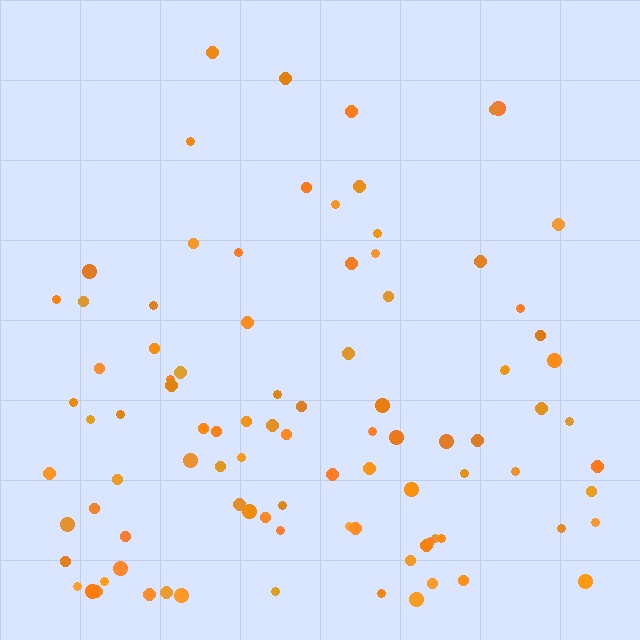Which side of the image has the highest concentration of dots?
The bottom.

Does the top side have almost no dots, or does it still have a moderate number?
Still a moderate number, just noticeably fewer than the bottom.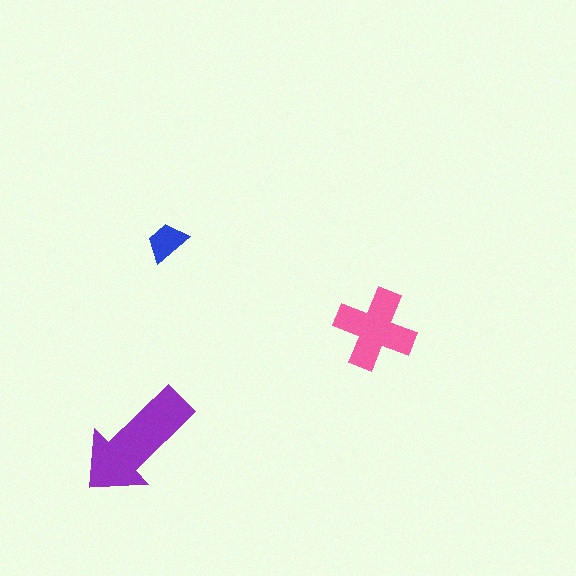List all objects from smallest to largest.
The blue trapezoid, the pink cross, the purple arrow.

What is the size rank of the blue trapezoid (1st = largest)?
3rd.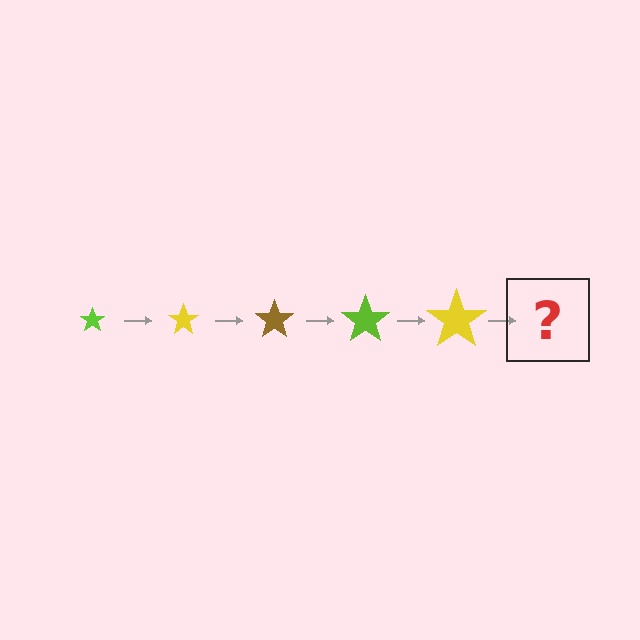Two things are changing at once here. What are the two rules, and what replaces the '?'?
The two rules are that the star grows larger each step and the color cycles through lime, yellow, and brown. The '?' should be a brown star, larger than the previous one.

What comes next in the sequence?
The next element should be a brown star, larger than the previous one.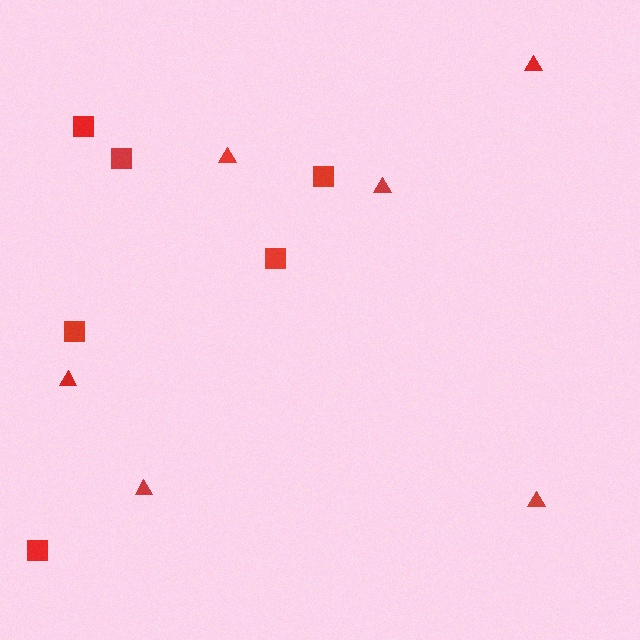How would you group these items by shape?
There are 2 groups: one group of triangles (6) and one group of squares (6).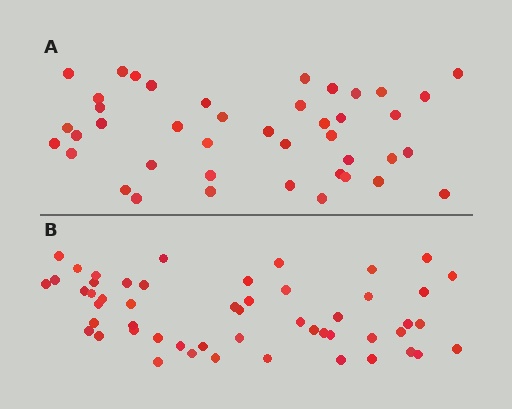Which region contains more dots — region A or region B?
Region B (the bottom region) has more dots.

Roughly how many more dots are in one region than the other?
Region B has roughly 10 or so more dots than region A.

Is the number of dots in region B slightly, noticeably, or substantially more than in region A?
Region B has only slightly more — the two regions are fairly close. The ratio is roughly 1.2 to 1.